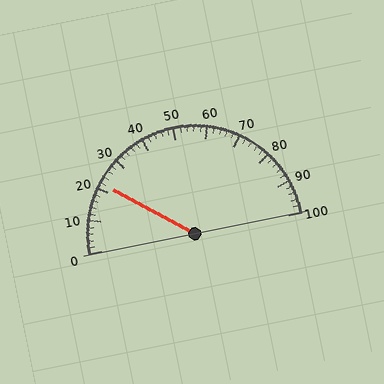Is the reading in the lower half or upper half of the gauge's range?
The reading is in the lower half of the range (0 to 100).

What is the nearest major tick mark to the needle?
The nearest major tick mark is 20.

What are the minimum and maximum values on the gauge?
The gauge ranges from 0 to 100.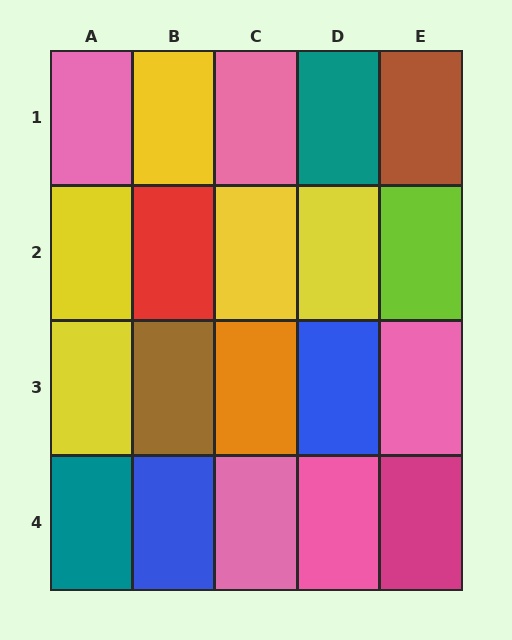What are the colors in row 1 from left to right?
Pink, yellow, pink, teal, brown.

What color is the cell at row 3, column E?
Pink.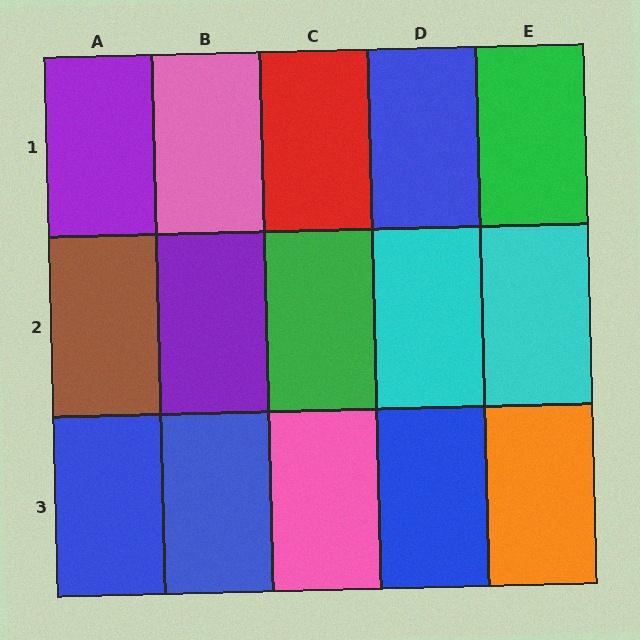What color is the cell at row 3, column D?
Blue.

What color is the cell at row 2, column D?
Cyan.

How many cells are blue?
4 cells are blue.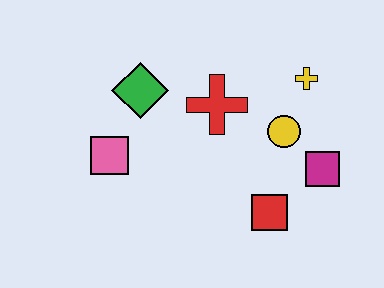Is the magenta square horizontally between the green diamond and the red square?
No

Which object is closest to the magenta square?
The yellow circle is closest to the magenta square.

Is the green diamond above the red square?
Yes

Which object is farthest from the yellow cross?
The pink square is farthest from the yellow cross.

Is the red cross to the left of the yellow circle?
Yes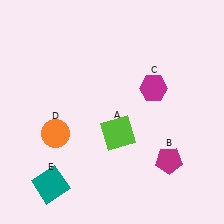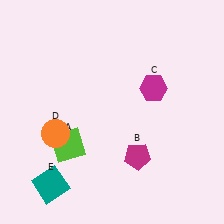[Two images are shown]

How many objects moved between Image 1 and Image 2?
2 objects moved between the two images.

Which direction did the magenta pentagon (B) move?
The magenta pentagon (B) moved left.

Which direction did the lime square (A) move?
The lime square (A) moved left.